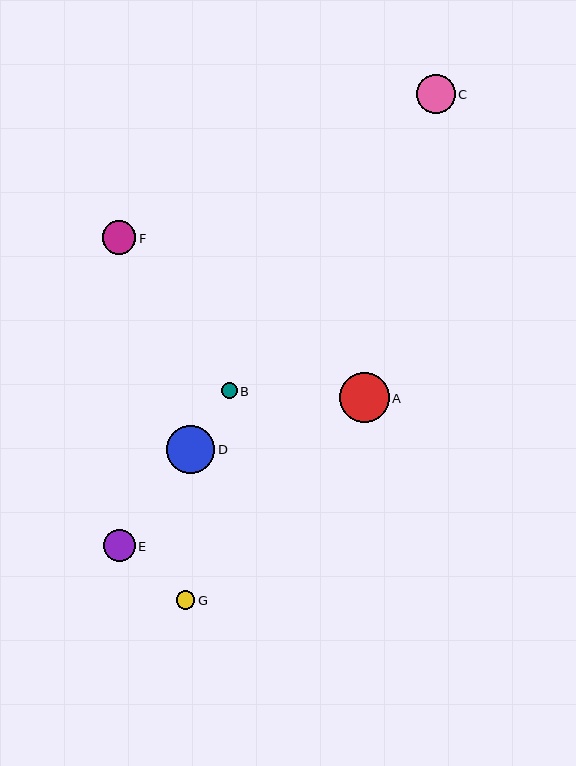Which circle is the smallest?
Circle B is the smallest with a size of approximately 16 pixels.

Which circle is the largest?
Circle A is the largest with a size of approximately 50 pixels.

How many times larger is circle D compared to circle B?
Circle D is approximately 3.0 times the size of circle B.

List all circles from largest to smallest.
From largest to smallest: A, D, C, F, E, G, B.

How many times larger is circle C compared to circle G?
Circle C is approximately 2.1 times the size of circle G.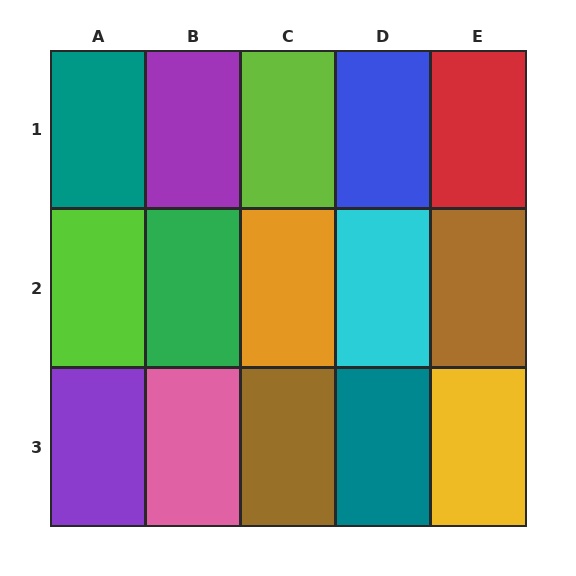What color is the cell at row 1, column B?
Purple.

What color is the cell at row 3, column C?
Brown.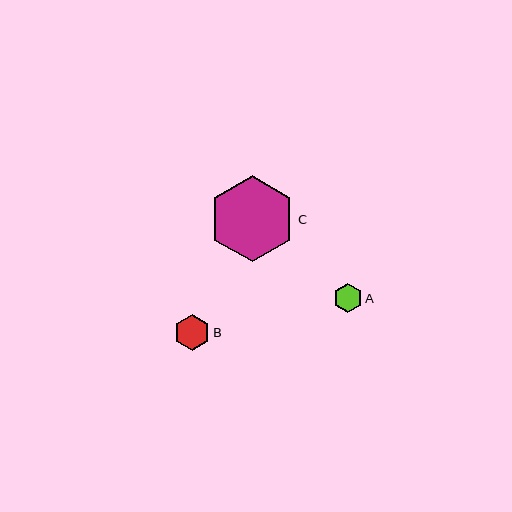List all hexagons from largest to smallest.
From largest to smallest: C, B, A.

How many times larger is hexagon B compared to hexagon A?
Hexagon B is approximately 1.3 times the size of hexagon A.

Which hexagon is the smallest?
Hexagon A is the smallest with a size of approximately 28 pixels.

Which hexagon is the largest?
Hexagon C is the largest with a size of approximately 86 pixels.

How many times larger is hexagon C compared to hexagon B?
Hexagon C is approximately 2.4 times the size of hexagon B.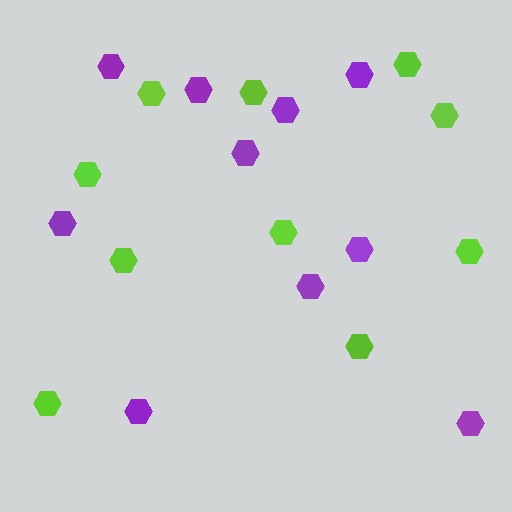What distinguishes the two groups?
There are 2 groups: one group of lime hexagons (10) and one group of purple hexagons (10).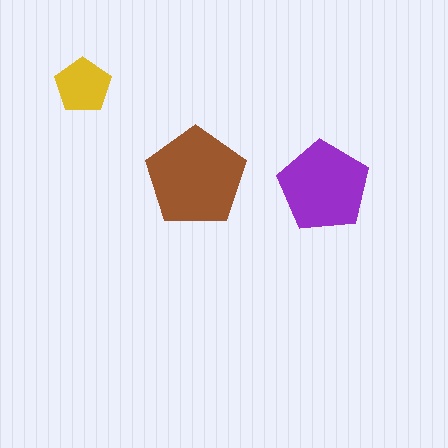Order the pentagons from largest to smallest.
the brown one, the purple one, the yellow one.